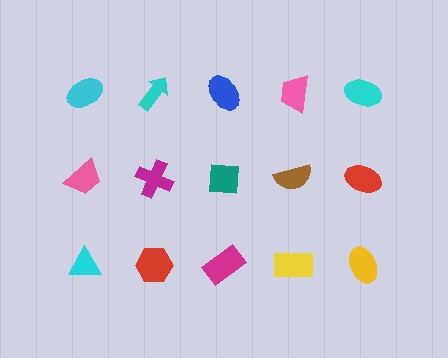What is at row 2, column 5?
A red ellipse.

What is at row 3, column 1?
A cyan triangle.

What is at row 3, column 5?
A yellow ellipse.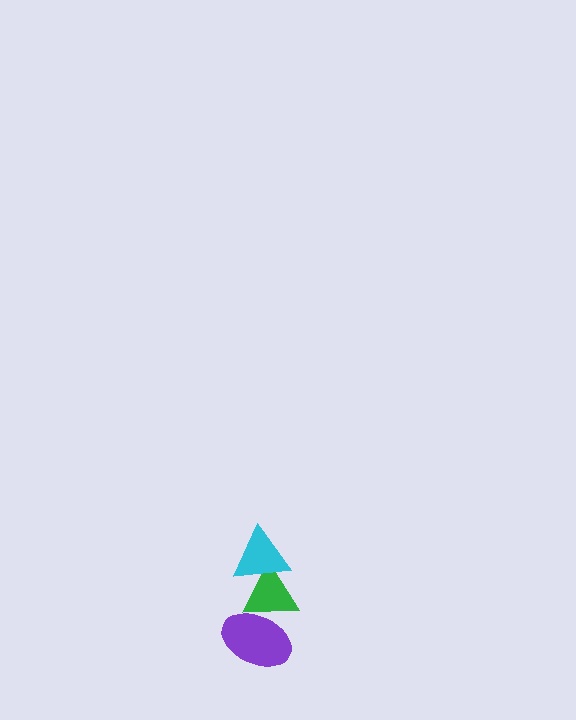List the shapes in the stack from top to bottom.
From top to bottom: the cyan triangle, the green triangle, the purple ellipse.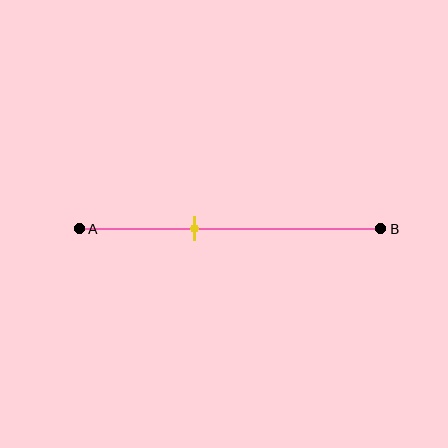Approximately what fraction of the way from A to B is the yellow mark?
The yellow mark is approximately 40% of the way from A to B.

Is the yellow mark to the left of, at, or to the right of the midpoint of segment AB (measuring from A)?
The yellow mark is to the left of the midpoint of segment AB.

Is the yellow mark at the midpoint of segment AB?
No, the mark is at about 40% from A, not at the 50% midpoint.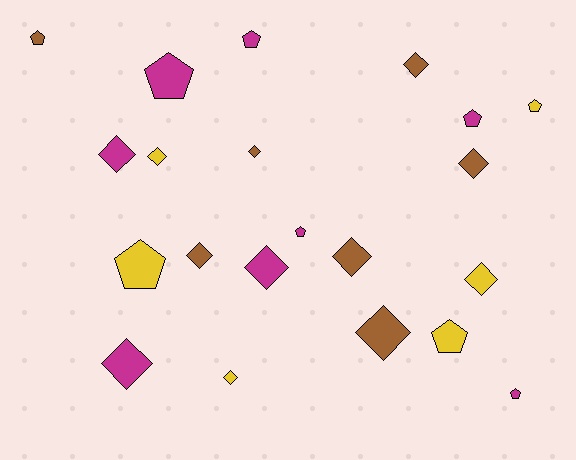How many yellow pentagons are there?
There are 3 yellow pentagons.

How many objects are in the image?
There are 21 objects.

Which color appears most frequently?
Magenta, with 8 objects.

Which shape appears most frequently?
Diamond, with 12 objects.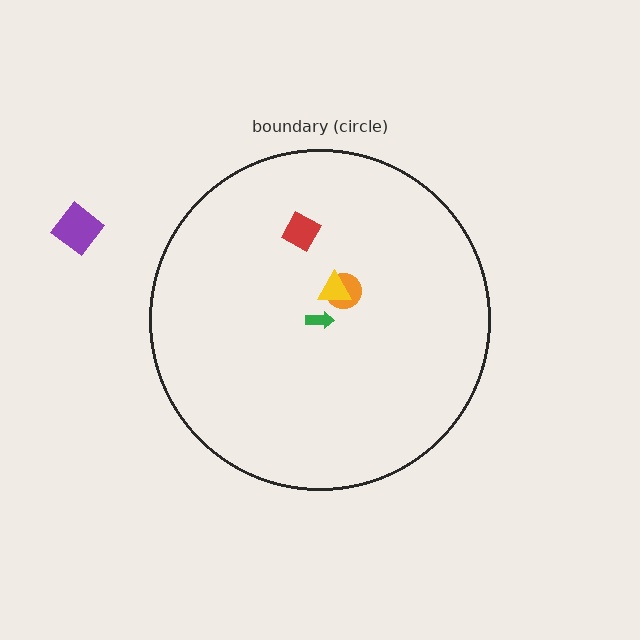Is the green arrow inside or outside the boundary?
Inside.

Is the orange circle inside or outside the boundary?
Inside.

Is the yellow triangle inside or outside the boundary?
Inside.